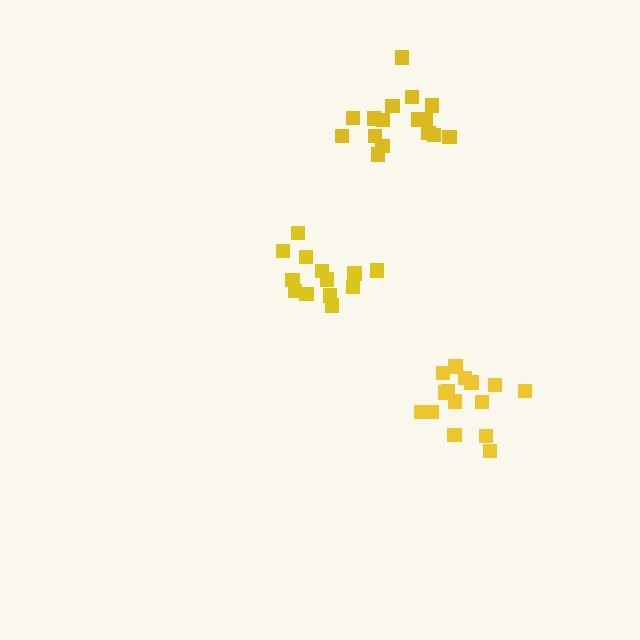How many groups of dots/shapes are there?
There are 3 groups.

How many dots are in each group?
Group 1: 16 dots, Group 2: 15 dots, Group 3: 13 dots (44 total).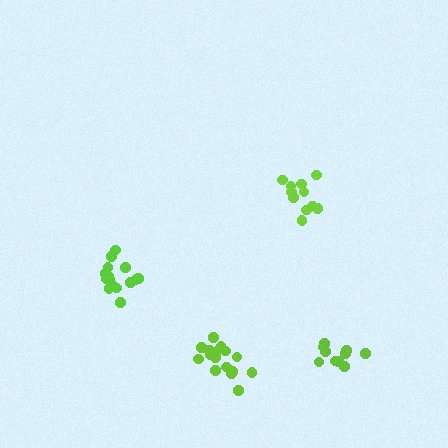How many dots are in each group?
Group 1: 11 dots, Group 2: 16 dots, Group 3: 10 dots, Group 4: 16 dots (53 total).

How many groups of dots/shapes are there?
There are 4 groups.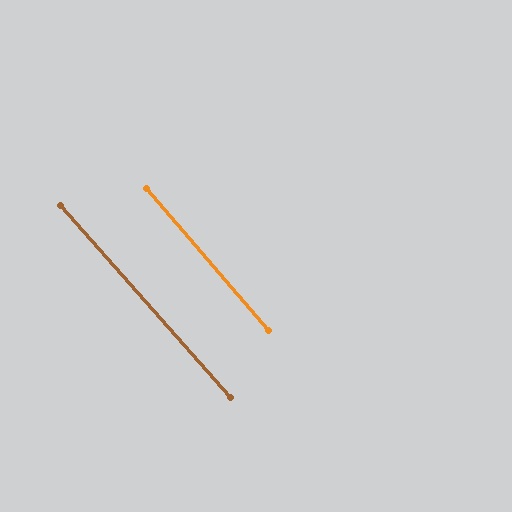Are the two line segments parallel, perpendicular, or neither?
Parallel — their directions differ by only 1.0°.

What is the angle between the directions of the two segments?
Approximately 1 degree.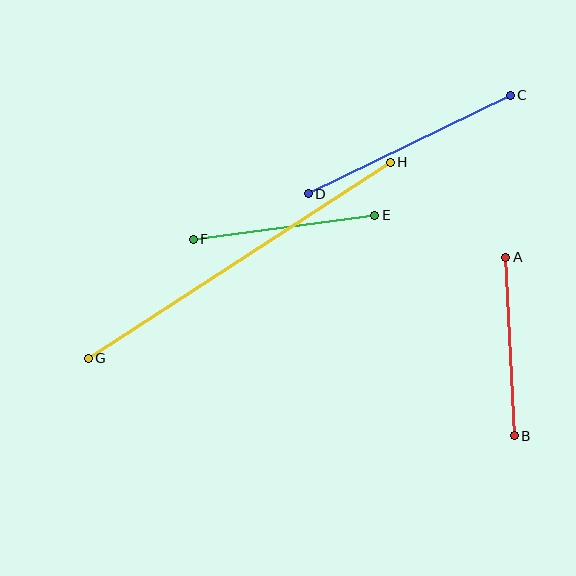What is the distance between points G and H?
The distance is approximately 360 pixels.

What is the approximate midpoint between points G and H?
The midpoint is at approximately (239, 260) pixels.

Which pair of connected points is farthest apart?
Points G and H are farthest apart.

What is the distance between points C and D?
The distance is approximately 225 pixels.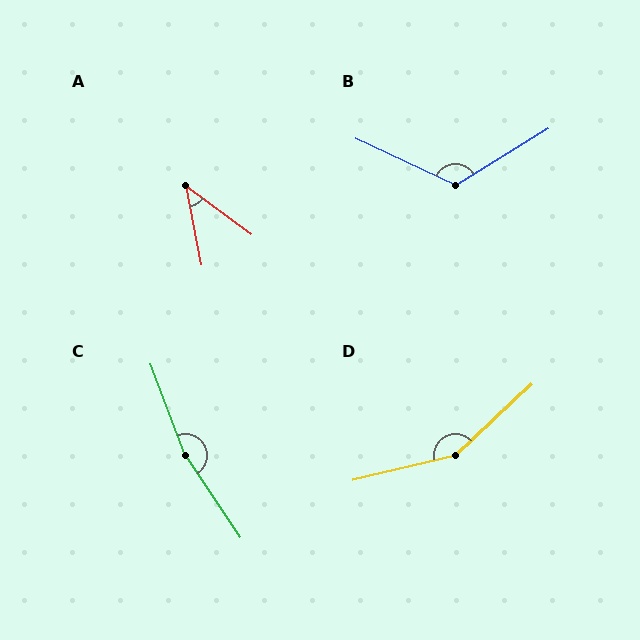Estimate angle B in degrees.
Approximately 123 degrees.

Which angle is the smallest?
A, at approximately 43 degrees.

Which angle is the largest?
C, at approximately 167 degrees.